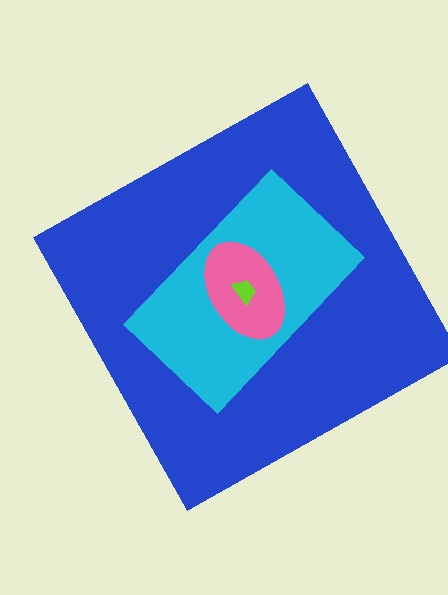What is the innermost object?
The lime trapezoid.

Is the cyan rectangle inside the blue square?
Yes.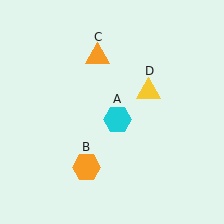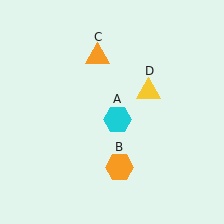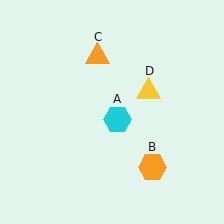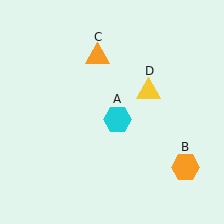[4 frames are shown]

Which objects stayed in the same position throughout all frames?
Cyan hexagon (object A) and orange triangle (object C) and yellow triangle (object D) remained stationary.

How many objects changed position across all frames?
1 object changed position: orange hexagon (object B).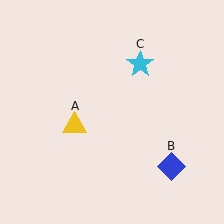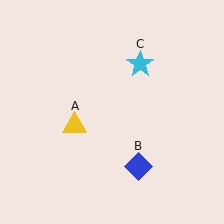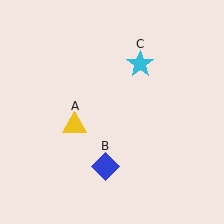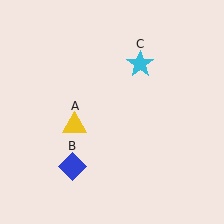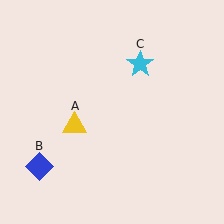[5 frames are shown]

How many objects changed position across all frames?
1 object changed position: blue diamond (object B).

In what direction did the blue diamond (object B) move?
The blue diamond (object B) moved left.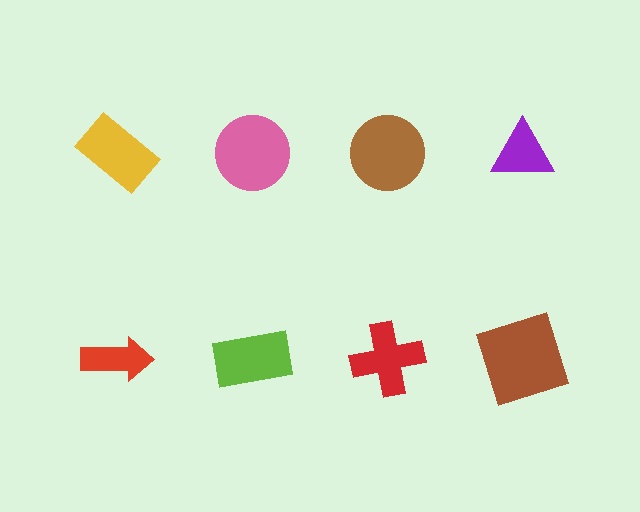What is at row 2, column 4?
A brown square.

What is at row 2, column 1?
A red arrow.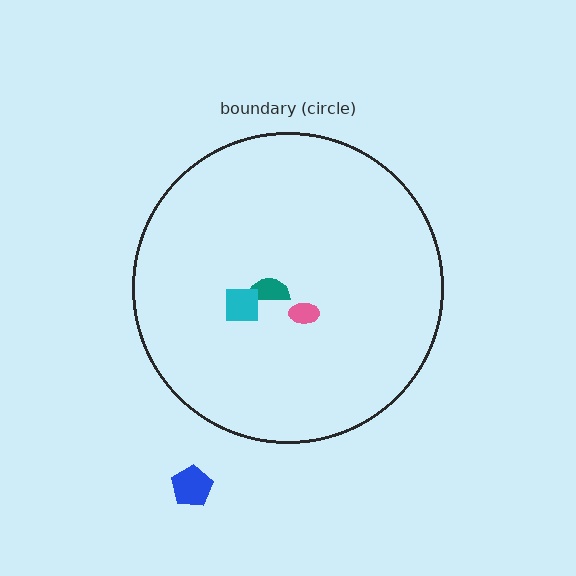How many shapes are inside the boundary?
3 inside, 1 outside.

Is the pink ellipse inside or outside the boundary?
Inside.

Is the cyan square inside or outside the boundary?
Inside.